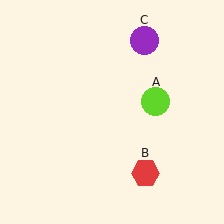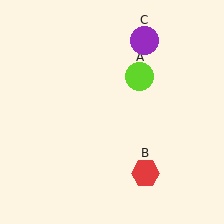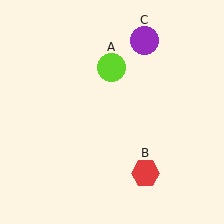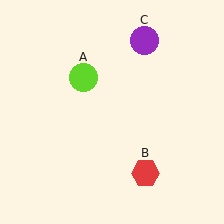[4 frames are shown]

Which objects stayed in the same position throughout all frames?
Red hexagon (object B) and purple circle (object C) remained stationary.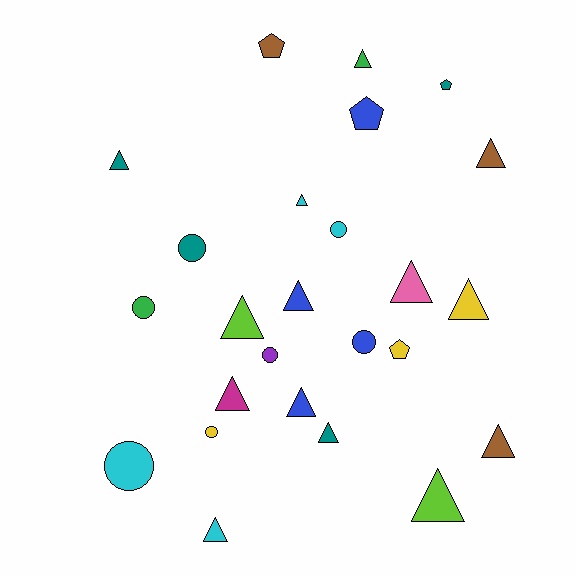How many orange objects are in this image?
There are no orange objects.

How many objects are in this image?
There are 25 objects.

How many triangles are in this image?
There are 14 triangles.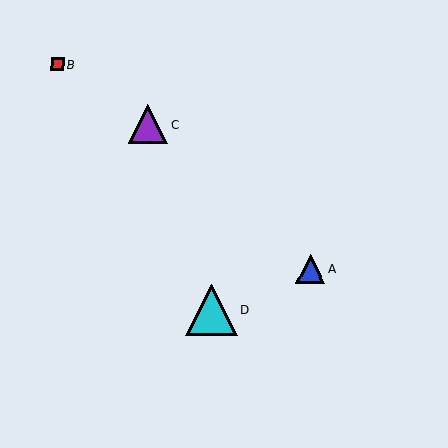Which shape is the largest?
The cyan triangle (labeled D) is the largest.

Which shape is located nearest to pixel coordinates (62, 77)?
The red square (labeled B) at (57, 64) is nearest to that location.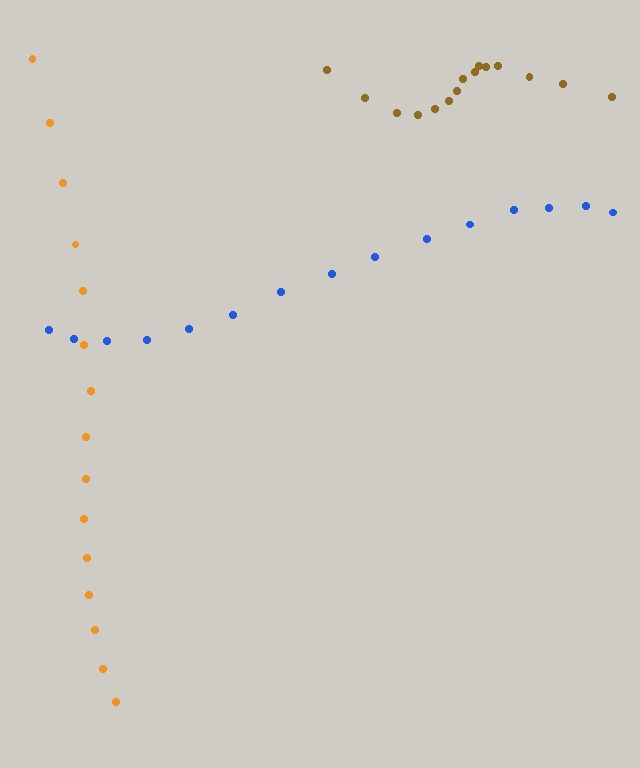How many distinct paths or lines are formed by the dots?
There are 3 distinct paths.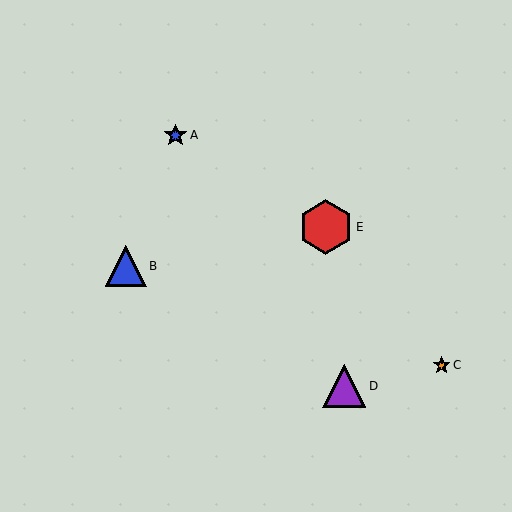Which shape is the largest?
The red hexagon (labeled E) is the largest.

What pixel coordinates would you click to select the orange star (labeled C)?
Click at (442, 365) to select the orange star C.